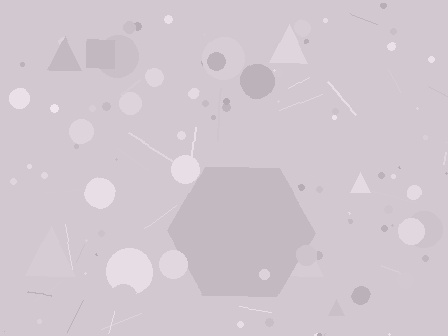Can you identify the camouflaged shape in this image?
The camouflaged shape is a hexagon.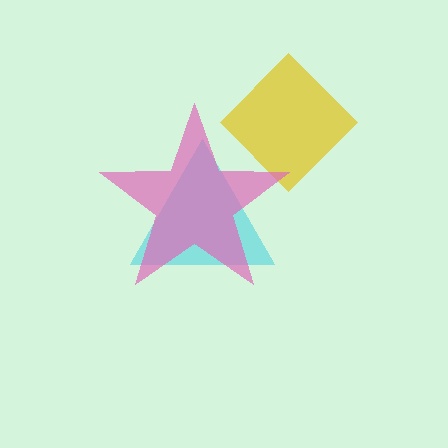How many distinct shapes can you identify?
There are 3 distinct shapes: a cyan triangle, a yellow diamond, a pink star.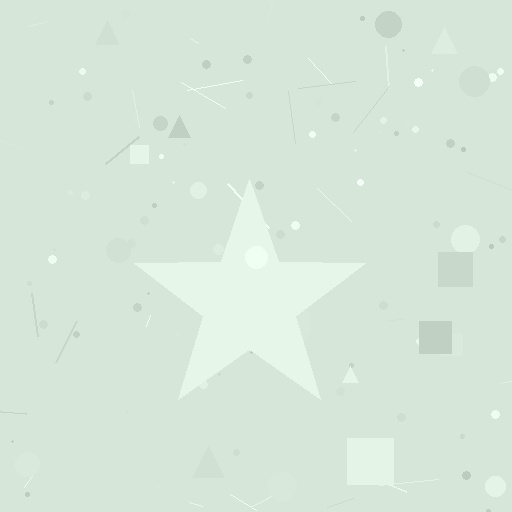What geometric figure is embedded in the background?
A star is embedded in the background.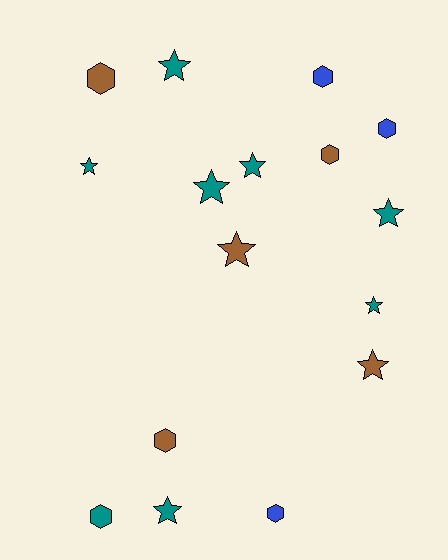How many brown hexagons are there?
There are 3 brown hexagons.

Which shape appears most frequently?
Star, with 9 objects.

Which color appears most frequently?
Teal, with 8 objects.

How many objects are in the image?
There are 16 objects.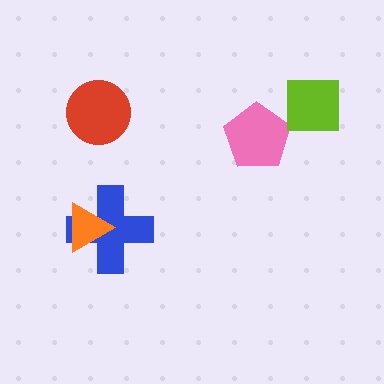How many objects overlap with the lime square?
0 objects overlap with the lime square.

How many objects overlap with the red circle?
0 objects overlap with the red circle.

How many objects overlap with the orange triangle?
1 object overlaps with the orange triangle.